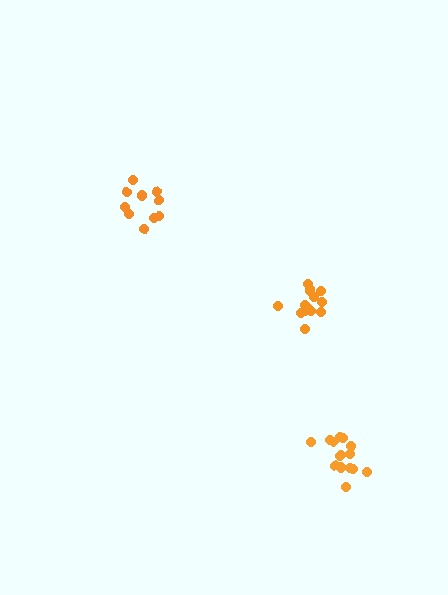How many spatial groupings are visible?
There are 3 spatial groupings.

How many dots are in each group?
Group 1: 14 dots, Group 2: 11 dots, Group 3: 16 dots (41 total).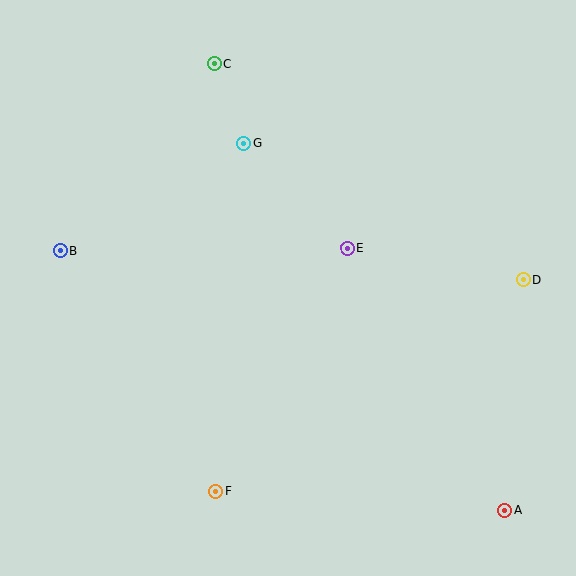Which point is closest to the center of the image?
Point E at (348, 248) is closest to the center.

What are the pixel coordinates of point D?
Point D is at (523, 280).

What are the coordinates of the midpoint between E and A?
The midpoint between E and A is at (426, 379).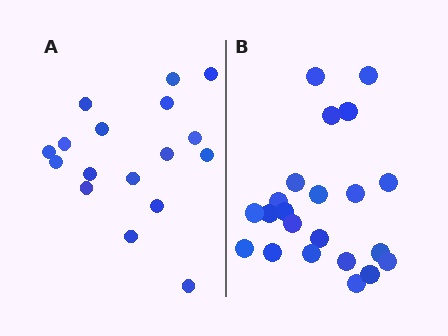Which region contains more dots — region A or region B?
Region B (the right region) has more dots.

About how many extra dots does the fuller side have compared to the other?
Region B has about 5 more dots than region A.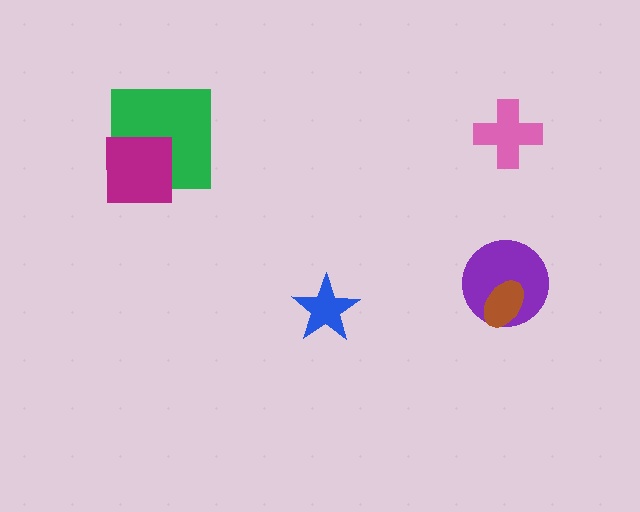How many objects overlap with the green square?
1 object overlaps with the green square.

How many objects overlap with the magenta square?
1 object overlaps with the magenta square.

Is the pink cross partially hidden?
No, no other shape covers it.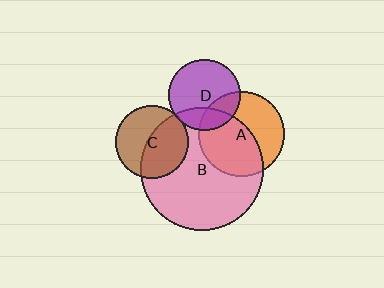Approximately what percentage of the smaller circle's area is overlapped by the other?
Approximately 5%.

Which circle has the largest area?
Circle B (pink).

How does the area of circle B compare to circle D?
Approximately 2.9 times.